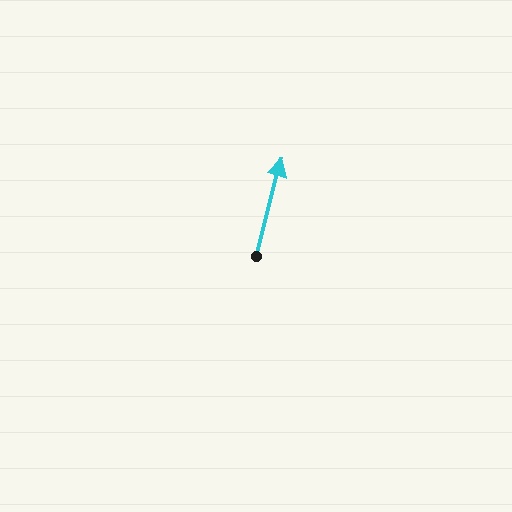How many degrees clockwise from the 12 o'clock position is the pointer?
Approximately 15 degrees.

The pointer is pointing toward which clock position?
Roughly 12 o'clock.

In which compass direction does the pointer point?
North.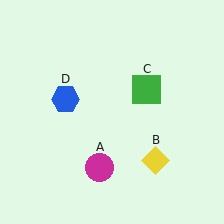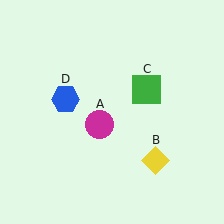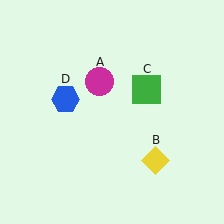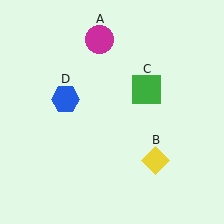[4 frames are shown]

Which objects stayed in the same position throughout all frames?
Yellow diamond (object B) and green square (object C) and blue hexagon (object D) remained stationary.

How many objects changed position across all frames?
1 object changed position: magenta circle (object A).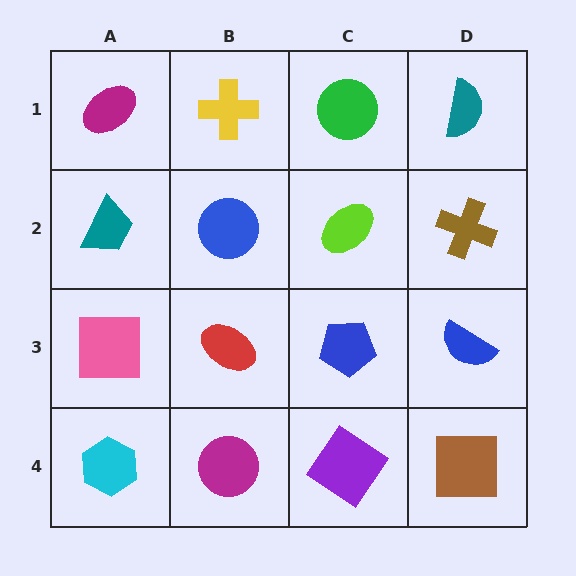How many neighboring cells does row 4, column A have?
2.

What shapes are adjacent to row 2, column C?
A green circle (row 1, column C), a blue pentagon (row 3, column C), a blue circle (row 2, column B), a brown cross (row 2, column D).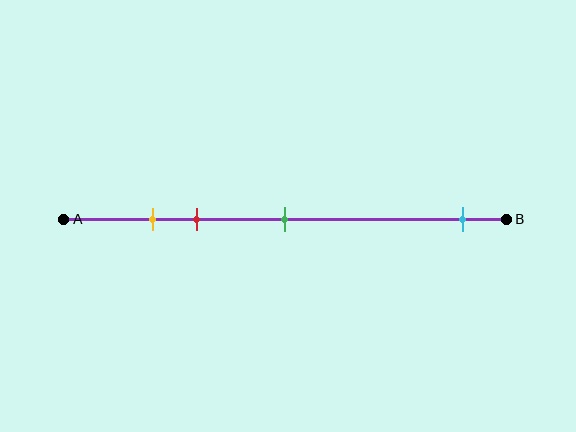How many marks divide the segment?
There are 4 marks dividing the segment.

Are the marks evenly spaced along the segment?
No, the marks are not evenly spaced.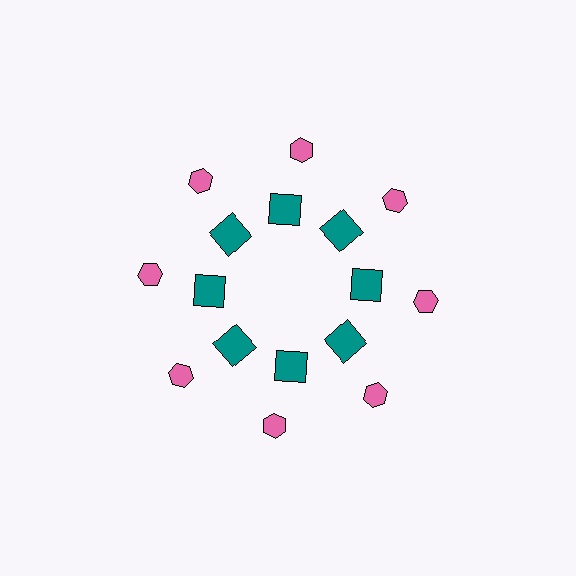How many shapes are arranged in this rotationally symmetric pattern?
There are 16 shapes, arranged in 8 groups of 2.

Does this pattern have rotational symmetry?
Yes, this pattern has 8-fold rotational symmetry. It looks the same after rotating 45 degrees around the center.